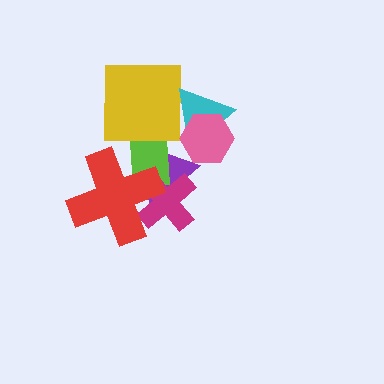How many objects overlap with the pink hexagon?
2 objects overlap with the pink hexagon.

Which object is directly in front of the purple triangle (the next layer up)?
The lime rectangle is directly in front of the purple triangle.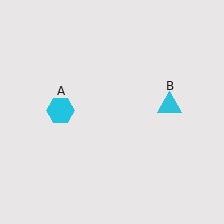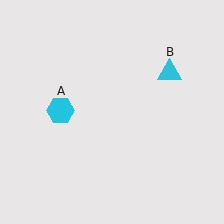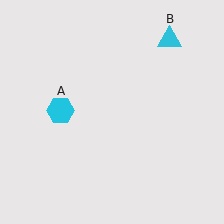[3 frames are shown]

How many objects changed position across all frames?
1 object changed position: cyan triangle (object B).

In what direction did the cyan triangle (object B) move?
The cyan triangle (object B) moved up.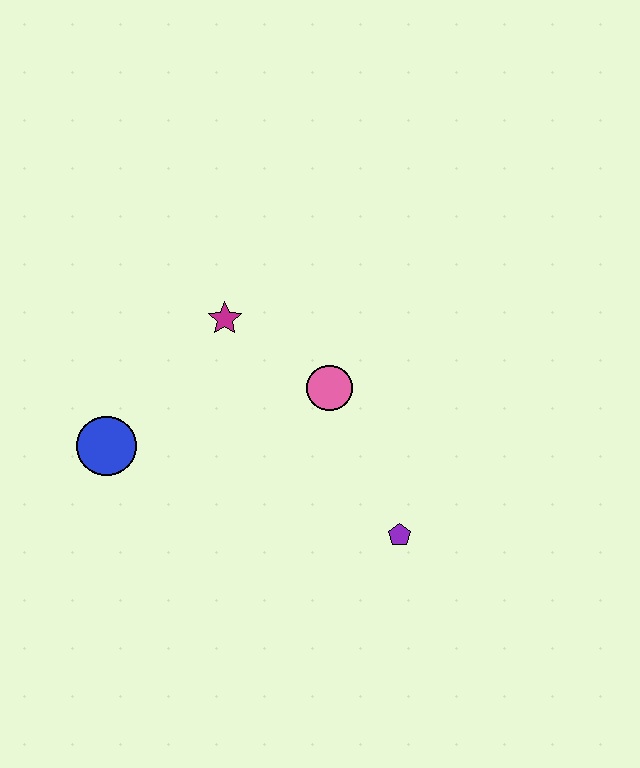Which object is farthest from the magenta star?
The purple pentagon is farthest from the magenta star.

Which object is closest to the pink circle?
The magenta star is closest to the pink circle.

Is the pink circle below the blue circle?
No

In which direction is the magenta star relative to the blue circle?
The magenta star is above the blue circle.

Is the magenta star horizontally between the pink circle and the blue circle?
Yes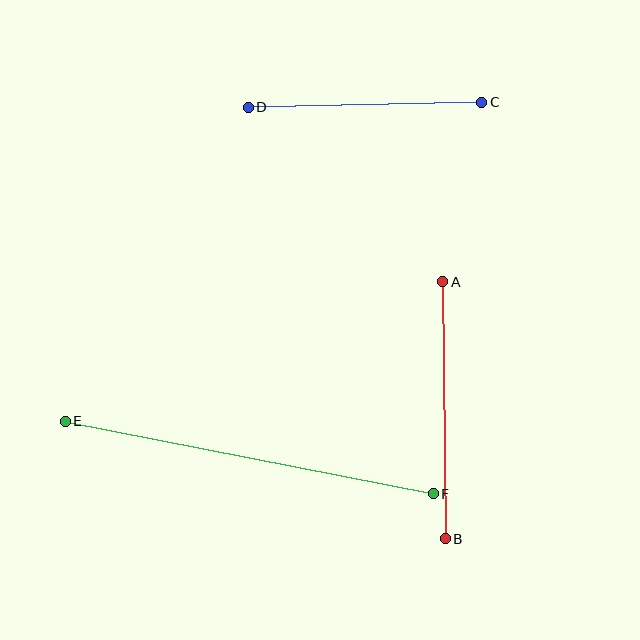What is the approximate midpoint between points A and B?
The midpoint is at approximately (444, 410) pixels.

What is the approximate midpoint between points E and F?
The midpoint is at approximately (249, 458) pixels.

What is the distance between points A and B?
The distance is approximately 257 pixels.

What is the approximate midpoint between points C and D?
The midpoint is at approximately (365, 105) pixels.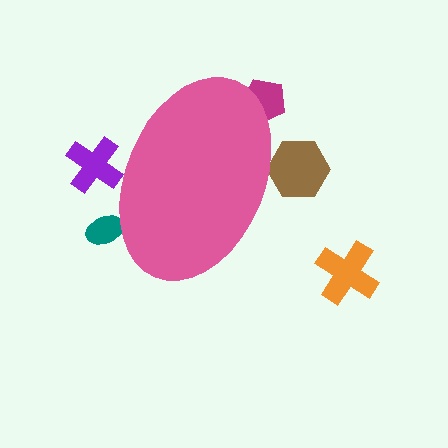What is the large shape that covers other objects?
A pink ellipse.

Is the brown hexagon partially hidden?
Yes, the brown hexagon is partially hidden behind the pink ellipse.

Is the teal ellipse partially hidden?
Yes, the teal ellipse is partially hidden behind the pink ellipse.